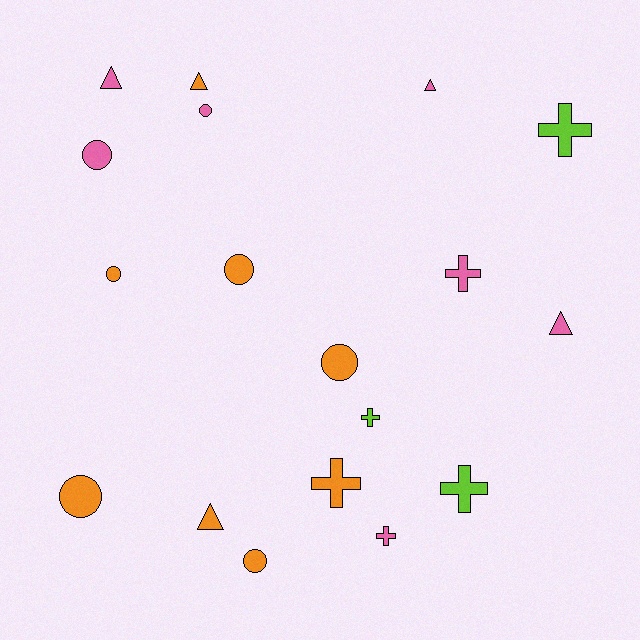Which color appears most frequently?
Orange, with 8 objects.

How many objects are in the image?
There are 18 objects.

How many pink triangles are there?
There are 3 pink triangles.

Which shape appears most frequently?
Circle, with 7 objects.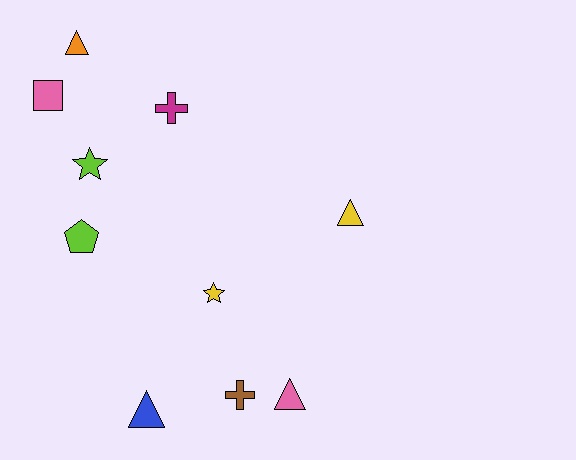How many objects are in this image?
There are 10 objects.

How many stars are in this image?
There are 2 stars.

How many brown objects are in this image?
There is 1 brown object.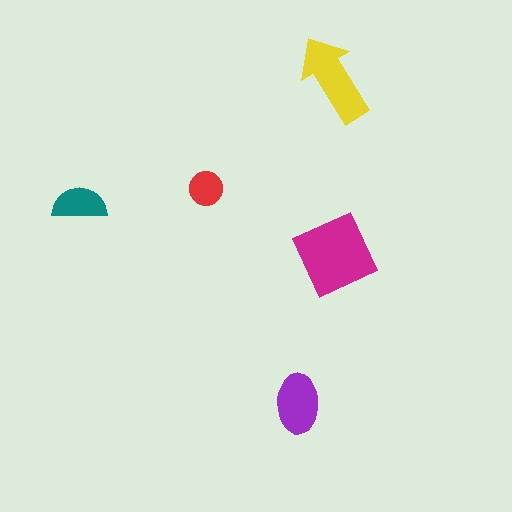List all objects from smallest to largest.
The red circle, the teal semicircle, the purple ellipse, the yellow arrow, the magenta diamond.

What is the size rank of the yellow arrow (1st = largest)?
2nd.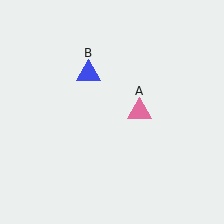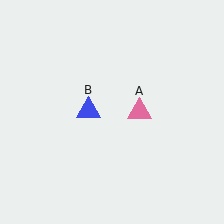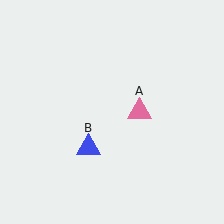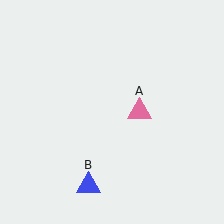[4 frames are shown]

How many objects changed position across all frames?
1 object changed position: blue triangle (object B).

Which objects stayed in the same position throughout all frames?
Pink triangle (object A) remained stationary.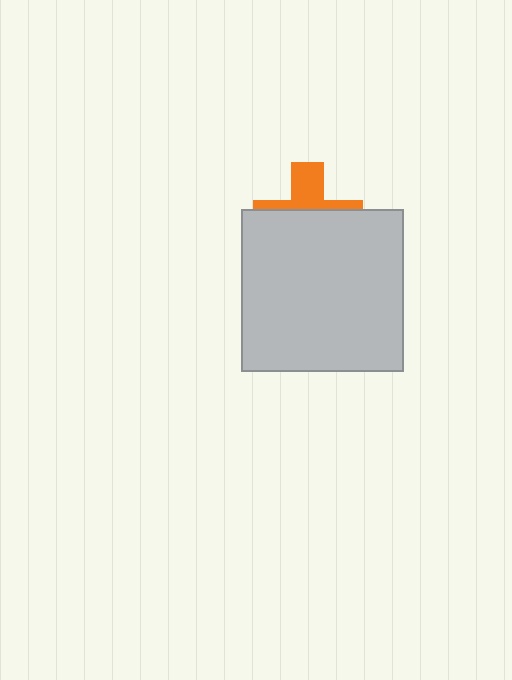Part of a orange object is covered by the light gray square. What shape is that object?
It is a cross.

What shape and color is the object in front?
The object in front is a light gray square.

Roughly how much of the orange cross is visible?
A small part of it is visible (roughly 38%).